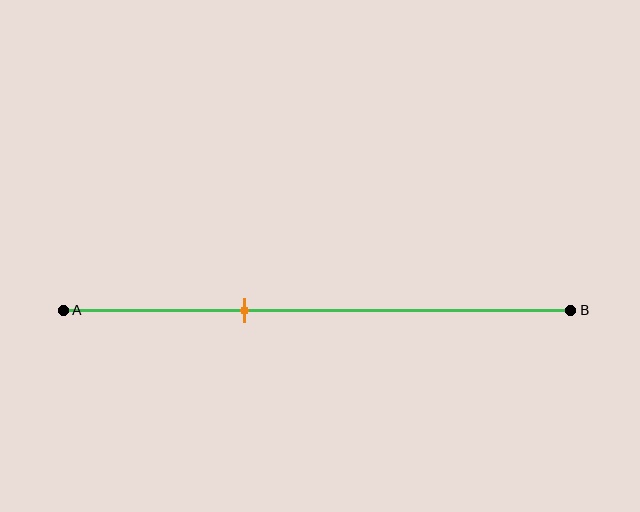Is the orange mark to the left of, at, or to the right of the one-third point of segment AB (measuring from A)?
The orange mark is approximately at the one-third point of segment AB.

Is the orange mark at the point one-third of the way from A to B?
Yes, the mark is approximately at the one-third point.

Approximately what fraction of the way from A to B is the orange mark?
The orange mark is approximately 35% of the way from A to B.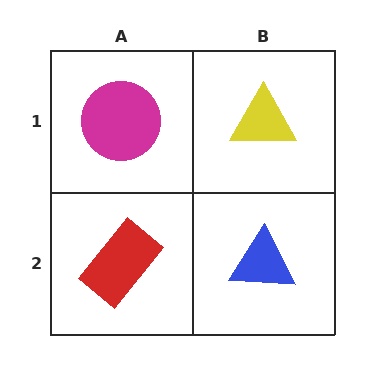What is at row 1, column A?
A magenta circle.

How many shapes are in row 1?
2 shapes.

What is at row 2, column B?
A blue triangle.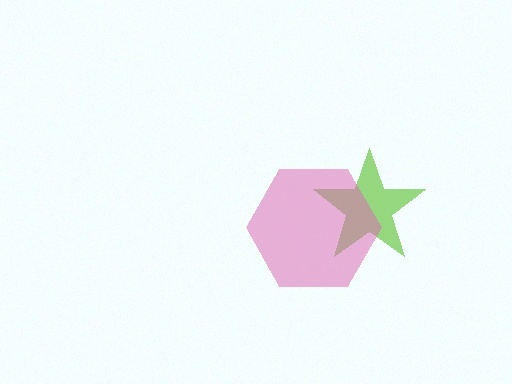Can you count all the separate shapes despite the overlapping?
Yes, there are 2 separate shapes.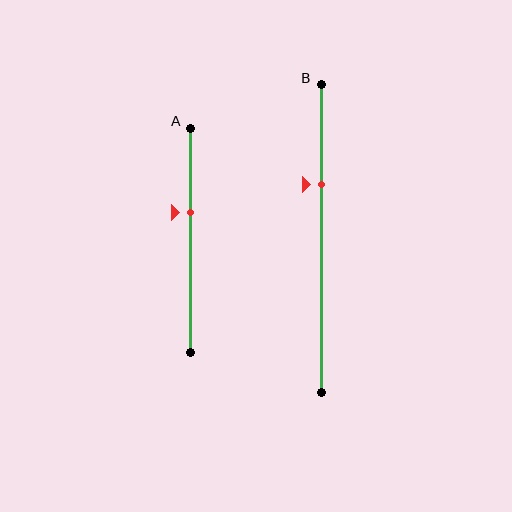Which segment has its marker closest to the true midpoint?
Segment A has its marker closest to the true midpoint.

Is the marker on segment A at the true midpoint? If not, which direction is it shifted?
No, the marker on segment A is shifted upward by about 12% of the segment length.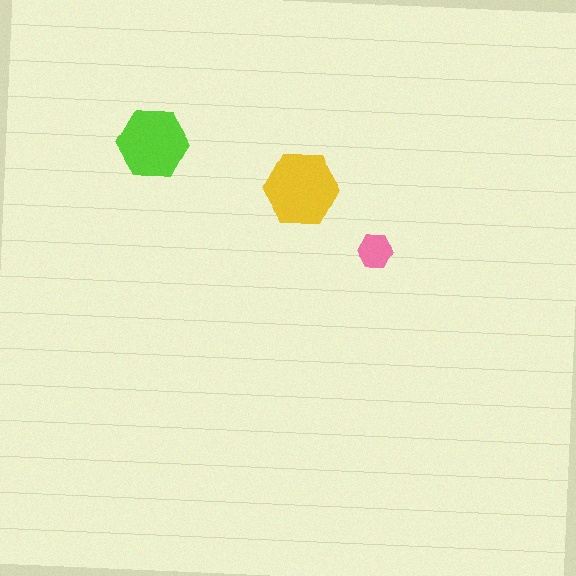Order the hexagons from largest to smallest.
the yellow one, the lime one, the pink one.